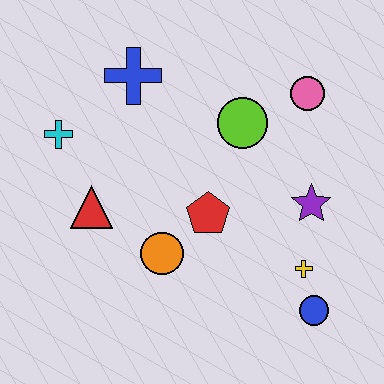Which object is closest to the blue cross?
The cyan cross is closest to the blue cross.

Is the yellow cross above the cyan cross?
No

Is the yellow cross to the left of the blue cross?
No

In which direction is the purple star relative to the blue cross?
The purple star is to the right of the blue cross.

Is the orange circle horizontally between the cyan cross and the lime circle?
Yes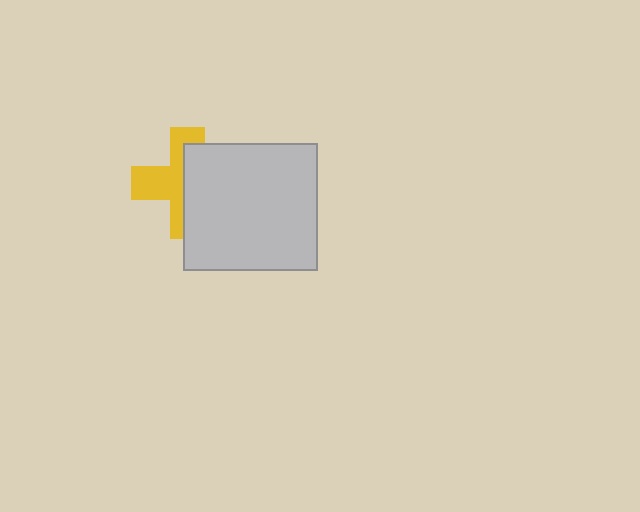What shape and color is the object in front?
The object in front is a light gray rectangle.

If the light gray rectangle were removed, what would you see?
You would see the complete yellow cross.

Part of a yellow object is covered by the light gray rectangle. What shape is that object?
It is a cross.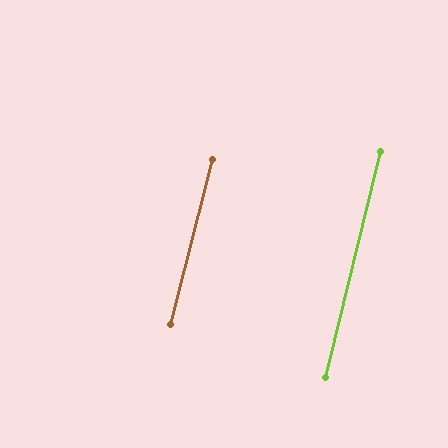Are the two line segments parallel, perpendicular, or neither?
Parallel — their directions differ by only 0.5°.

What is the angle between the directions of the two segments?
Approximately 1 degree.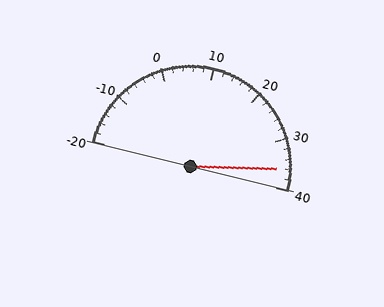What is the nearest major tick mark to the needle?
The nearest major tick mark is 40.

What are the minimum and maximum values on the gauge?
The gauge ranges from -20 to 40.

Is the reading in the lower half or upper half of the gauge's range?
The reading is in the upper half of the range (-20 to 40).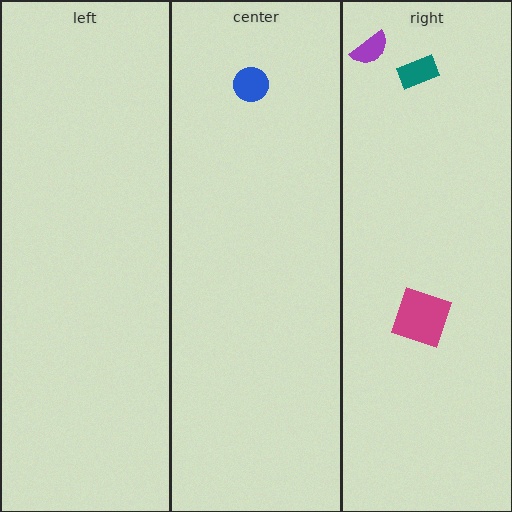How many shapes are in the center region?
1.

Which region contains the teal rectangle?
The right region.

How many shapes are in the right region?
3.